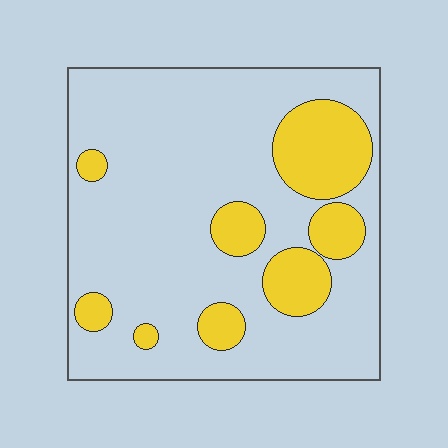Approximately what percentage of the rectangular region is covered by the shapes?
Approximately 20%.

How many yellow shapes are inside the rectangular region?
8.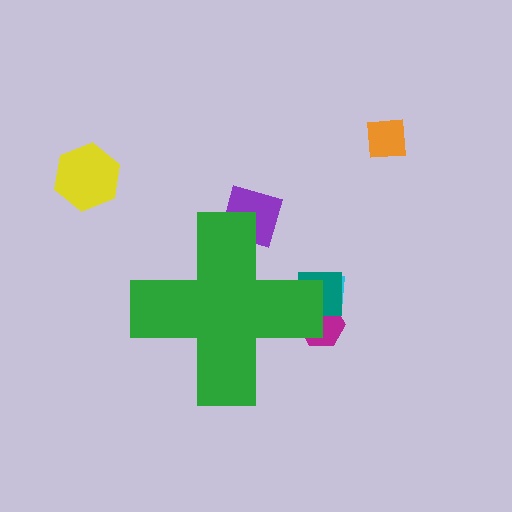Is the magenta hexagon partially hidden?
Yes, the magenta hexagon is partially hidden behind the green cross.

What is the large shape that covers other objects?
A green cross.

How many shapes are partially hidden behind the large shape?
4 shapes are partially hidden.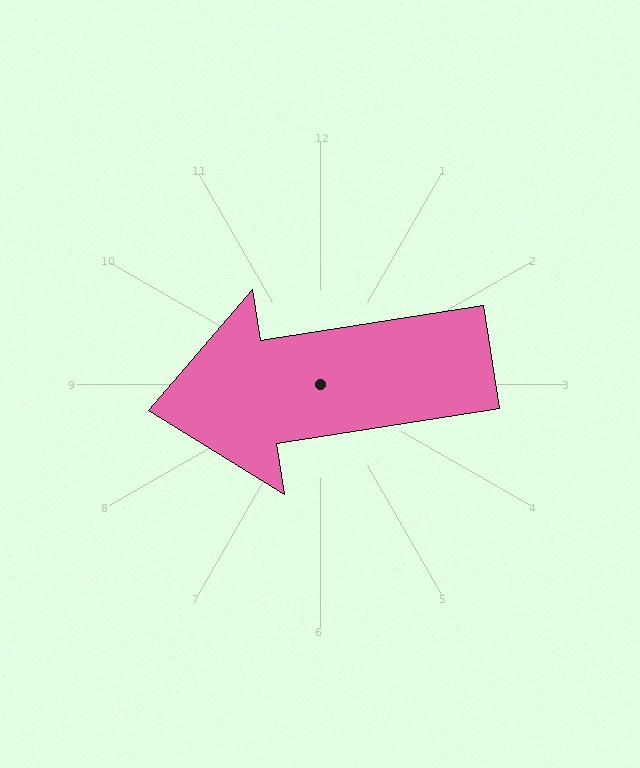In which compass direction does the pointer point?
West.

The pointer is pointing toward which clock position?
Roughly 9 o'clock.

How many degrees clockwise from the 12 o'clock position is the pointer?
Approximately 261 degrees.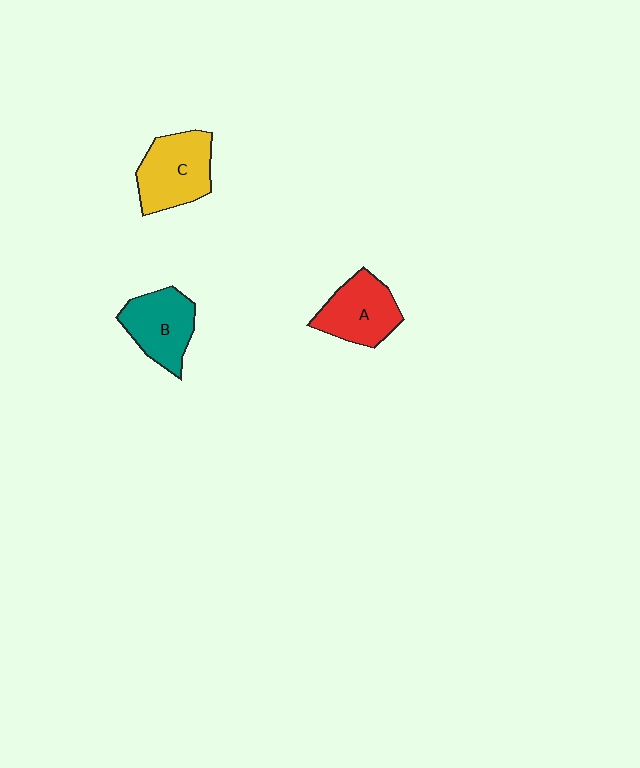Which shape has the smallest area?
Shape A (red).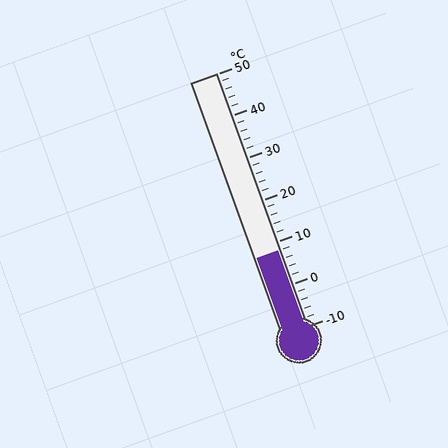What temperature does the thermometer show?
The thermometer shows approximately 8°C.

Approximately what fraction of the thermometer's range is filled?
The thermometer is filled to approximately 30% of its range.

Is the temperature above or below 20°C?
The temperature is below 20°C.